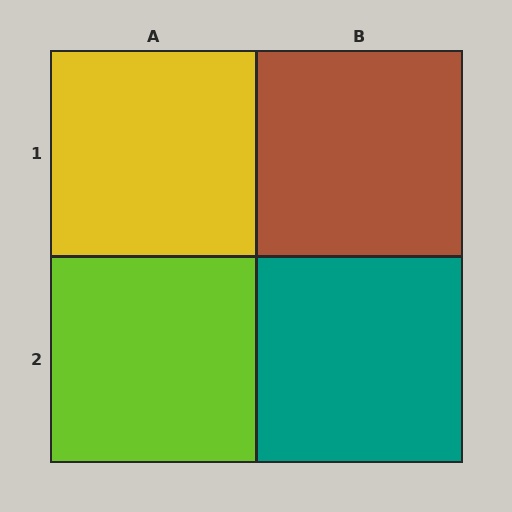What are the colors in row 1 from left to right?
Yellow, brown.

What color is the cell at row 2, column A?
Lime.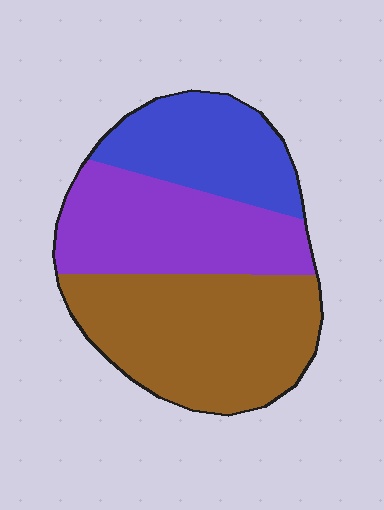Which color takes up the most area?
Brown, at roughly 45%.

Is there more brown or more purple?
Brown.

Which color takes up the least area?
Blue, at roughly 25%.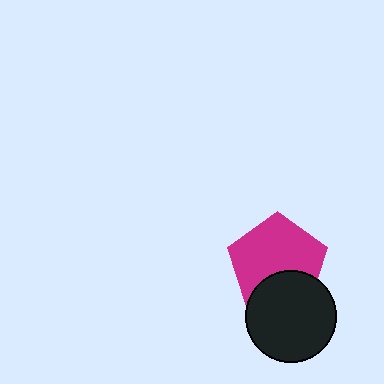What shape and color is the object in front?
The object in front is a black circle.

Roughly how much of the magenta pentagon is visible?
Most of it is visible (roughly 69%).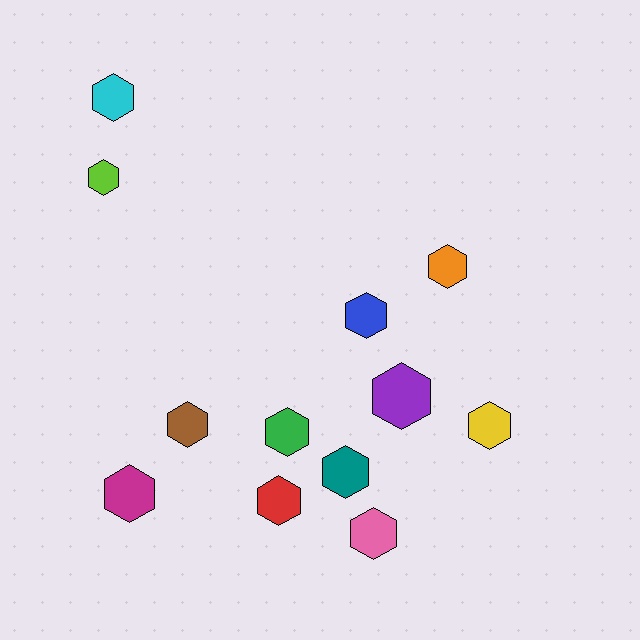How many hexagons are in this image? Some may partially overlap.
There are 12 hexagons.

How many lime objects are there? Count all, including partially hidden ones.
There is 1 lime object.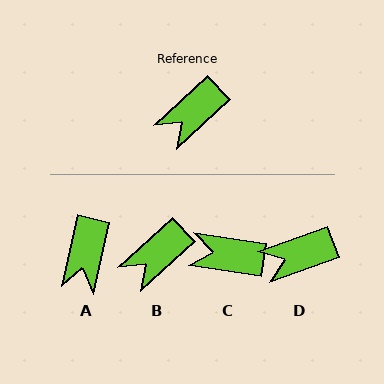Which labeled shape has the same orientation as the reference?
B.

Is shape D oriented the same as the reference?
No, it is off by about 23 degrees.